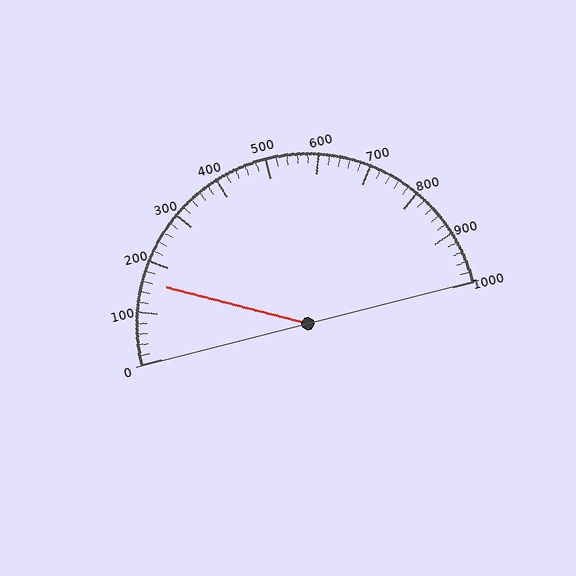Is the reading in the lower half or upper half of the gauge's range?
The reading is in the lower half of the range (0 to 1000).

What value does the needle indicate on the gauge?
The needle indicates approximately 160.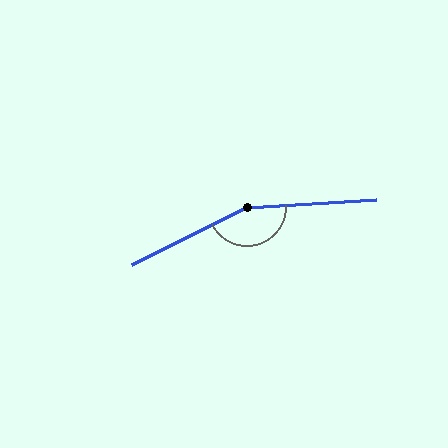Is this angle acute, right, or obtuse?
It is obtuse.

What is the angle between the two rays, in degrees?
Approximately 157 degrees.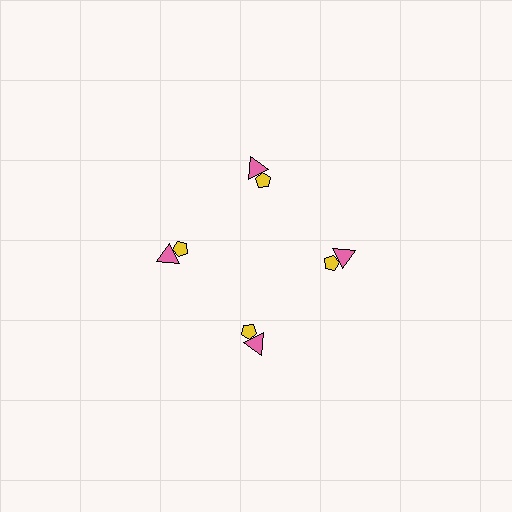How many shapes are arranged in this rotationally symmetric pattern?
There are 8 shapes, arranged in 4 groups of 2.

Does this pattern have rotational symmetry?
Yes, this pattern has 4-fold rotational symmetry. It looks the same after rotating 90 degrees around the center.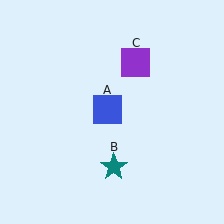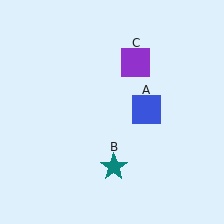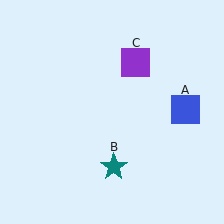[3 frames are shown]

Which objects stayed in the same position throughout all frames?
Teal star (object B) and purple square (object C) remained stationary.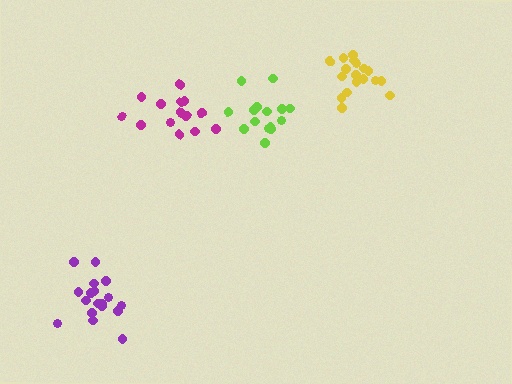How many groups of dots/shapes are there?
There are 4 groups.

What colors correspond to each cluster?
The clusters are colored: yellow, lime, purple, magenta.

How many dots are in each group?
Group 1: 18 dots, Group 2: 15 dots, Group 3: 18 dots, Group 4: 14 dots (65 total).